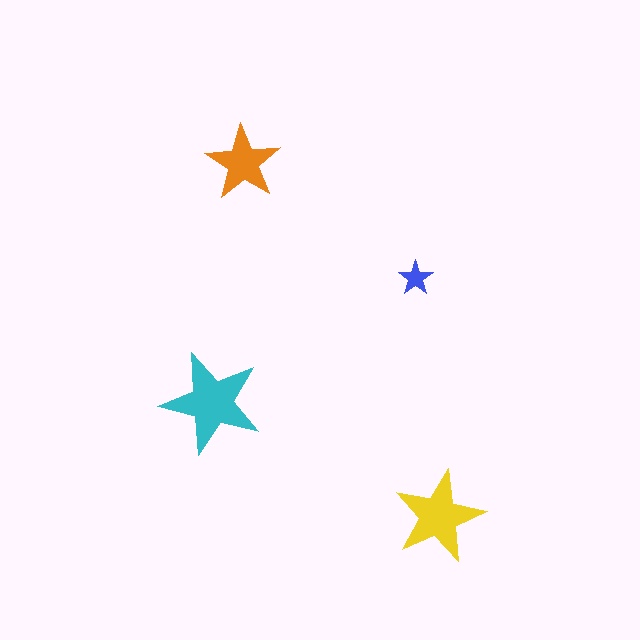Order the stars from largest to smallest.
the cyan one, the yellow one, the orange one, the blue one.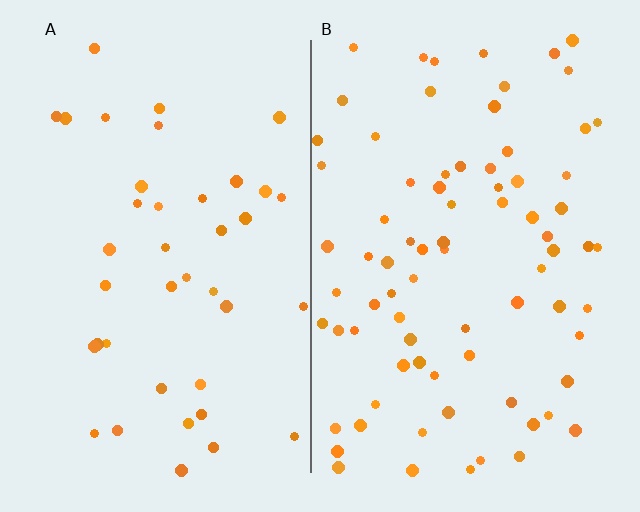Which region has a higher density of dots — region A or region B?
B (the right).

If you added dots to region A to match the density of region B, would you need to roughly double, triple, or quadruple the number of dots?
Approximately double.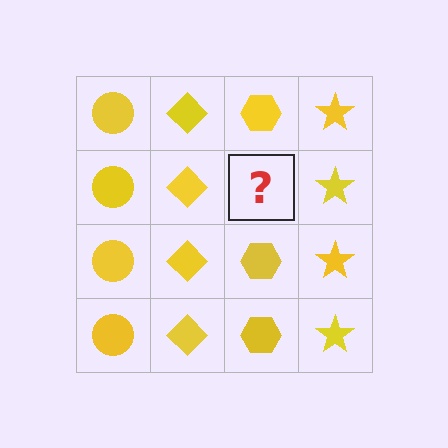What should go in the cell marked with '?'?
The missing cell should contain a yellow hexagon.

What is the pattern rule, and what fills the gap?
The rule is that each column has a consistent shape. The gap should be filled with a yellow hexagon.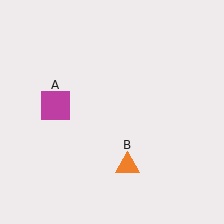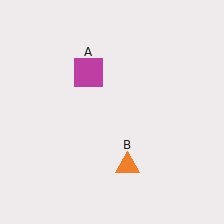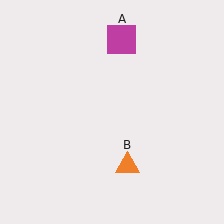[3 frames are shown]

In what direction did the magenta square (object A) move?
The magenta square (object A) moved up and to the right.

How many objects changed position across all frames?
1 object changed position: magenta square (object A).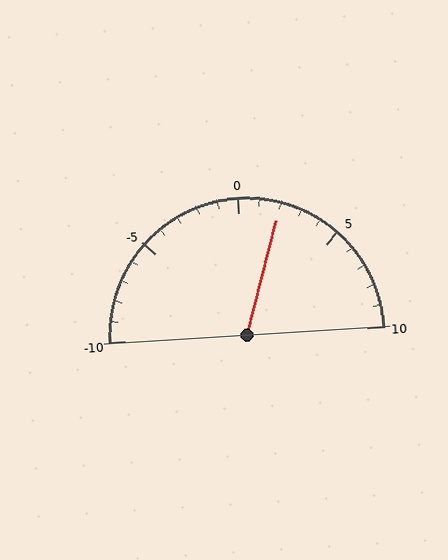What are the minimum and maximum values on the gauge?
The gauge ranges from -10 to 10.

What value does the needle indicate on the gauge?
The needle indicates approximately 2.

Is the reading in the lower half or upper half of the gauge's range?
The reading is in the upper half of the range (-10 to 10).